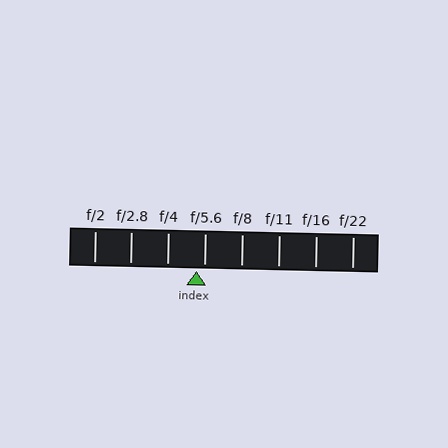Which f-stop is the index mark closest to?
The index mark is closest to f/5.6.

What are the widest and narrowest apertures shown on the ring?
The widest aperture shown is f/2 and the narrowest is f/22.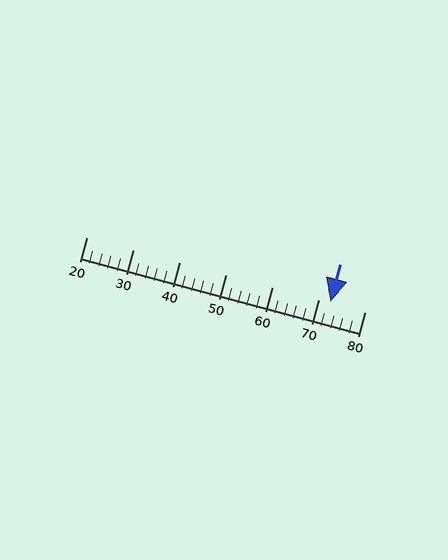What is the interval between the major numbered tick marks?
The major tick marks are spaced 10 units apart.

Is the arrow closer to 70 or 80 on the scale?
The arrow is closer to 70.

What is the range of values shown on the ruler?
The ruler shows values from 20 to 80.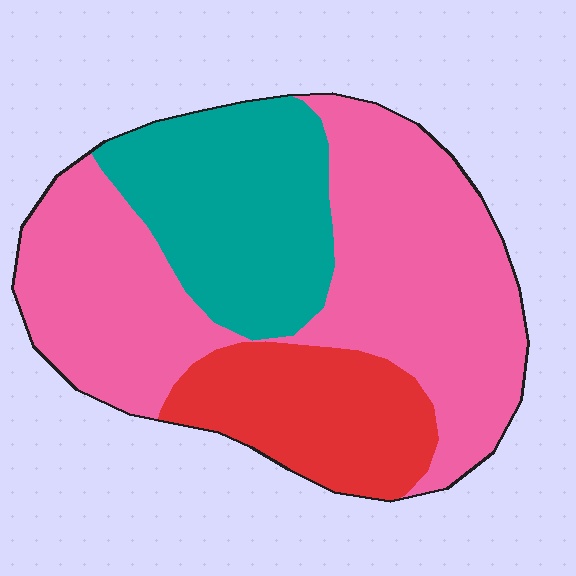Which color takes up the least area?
Red, at roughly 20%.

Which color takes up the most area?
Pink, at roughly 55%.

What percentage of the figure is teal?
Teal covers 26% of the figure.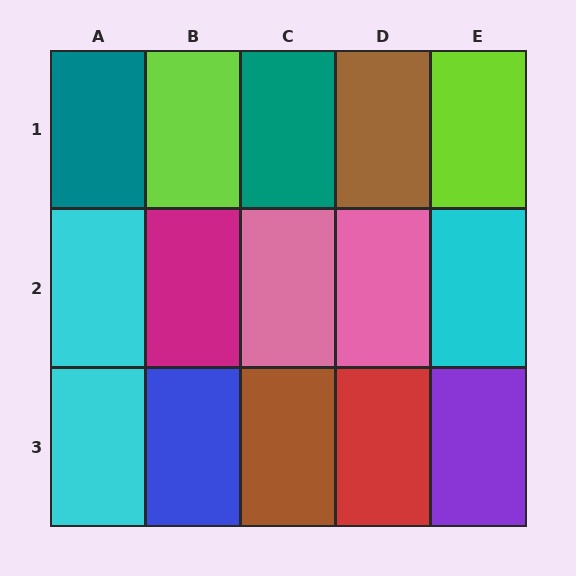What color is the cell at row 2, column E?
Cyan.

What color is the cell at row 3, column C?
Brown.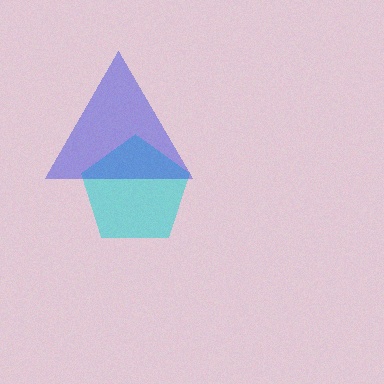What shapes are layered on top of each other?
The layered shapes are: a cyan pentagon, a blue triangle.